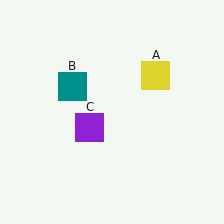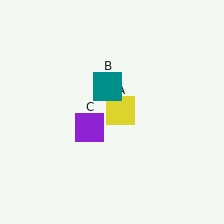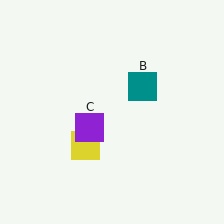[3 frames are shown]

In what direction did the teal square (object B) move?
The teal square (object B) moved right.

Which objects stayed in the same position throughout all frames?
Purple square (object C) remained stationary.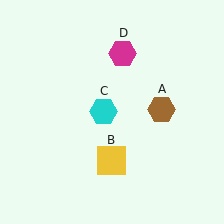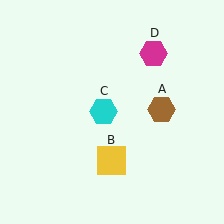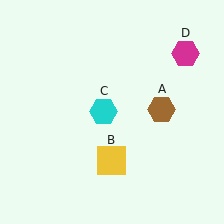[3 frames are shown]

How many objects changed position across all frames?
1 object changed position: magenta hexagon (object D).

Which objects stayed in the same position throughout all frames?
Brown hexagon (object A) and yellow square (object B) and cyan hexagon (object C) remained stationary.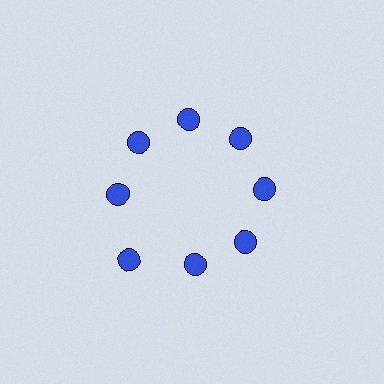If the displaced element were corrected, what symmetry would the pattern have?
It would have 8-fold rotational symmetry — the pattern would map onto itself every 45 degrees.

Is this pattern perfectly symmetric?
No. The 8 blue circles are arranged in a ring, but one element near the 8 o'clock position is pushed outward from the center, breaking the 8-fold rotational symmetry.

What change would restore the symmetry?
The symmetry would be restored by moving it inward, back onto the ring so that all 8 circles sit at equal angles and equal distance from the center.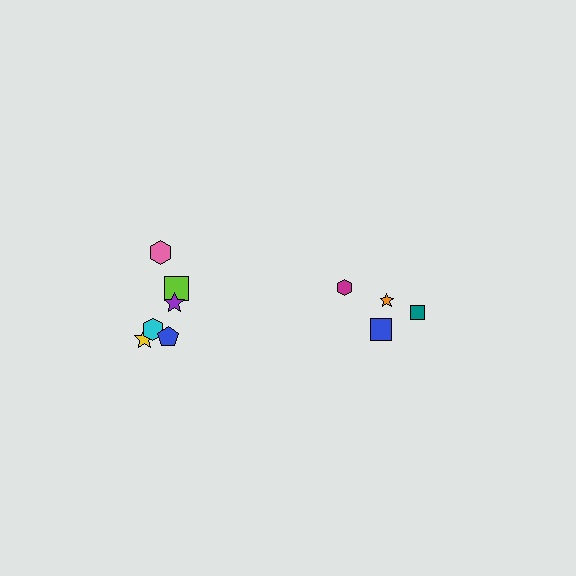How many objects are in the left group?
There are 6 objects.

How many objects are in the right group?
There are 4 objects.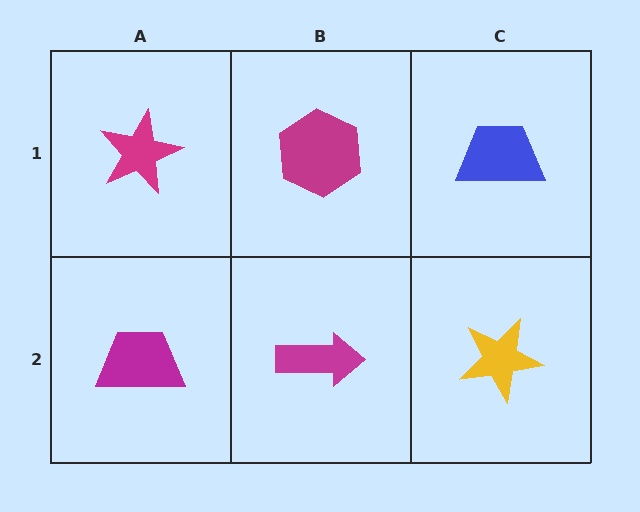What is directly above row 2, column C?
A blue trapezoid.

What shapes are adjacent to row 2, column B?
A magenta hexagon (row 1, column B), a magenta trapezoid (row 2, column A), a yellow star (row 2, column C).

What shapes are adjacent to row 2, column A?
A magenta star (row 1, column A), a magenta arrow (row 2, column B).